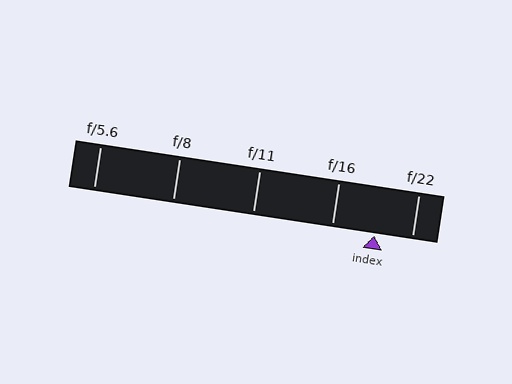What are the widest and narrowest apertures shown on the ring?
The widest aperture shown is f/5.6 and the narrowest is f/22.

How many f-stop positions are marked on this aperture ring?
There are 5 f-stop positions marked.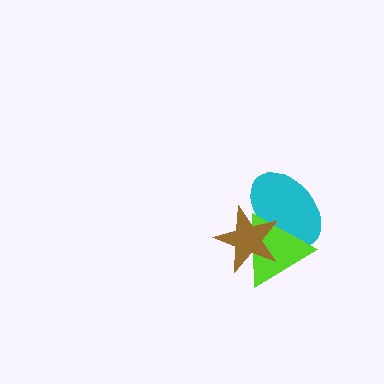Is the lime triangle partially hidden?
Yes, it is partially covered by another shape.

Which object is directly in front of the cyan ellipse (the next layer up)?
The lime triangle is directly in front of the cyan ellipse.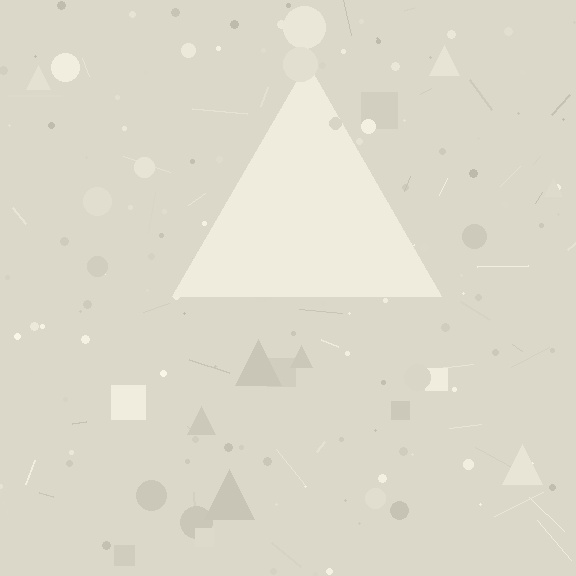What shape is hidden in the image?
A triangle is hidden in the image.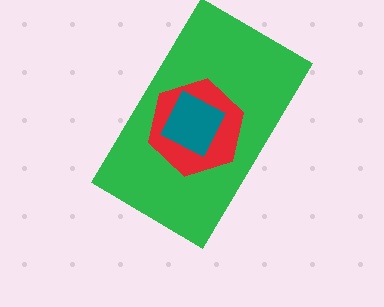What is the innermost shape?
The teal square.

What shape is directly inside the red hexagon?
The teal square.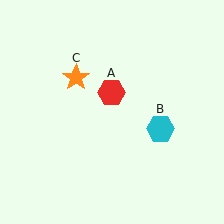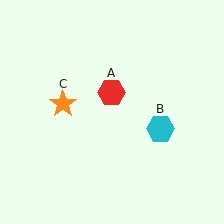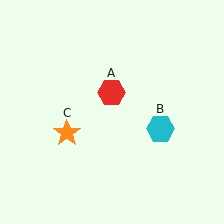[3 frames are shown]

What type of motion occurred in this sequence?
The orange star (object C) rotated counterclockwise around the center of the scene.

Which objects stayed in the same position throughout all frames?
Red hexagon (object A) and cyan hexagon (object B) remained stationary.